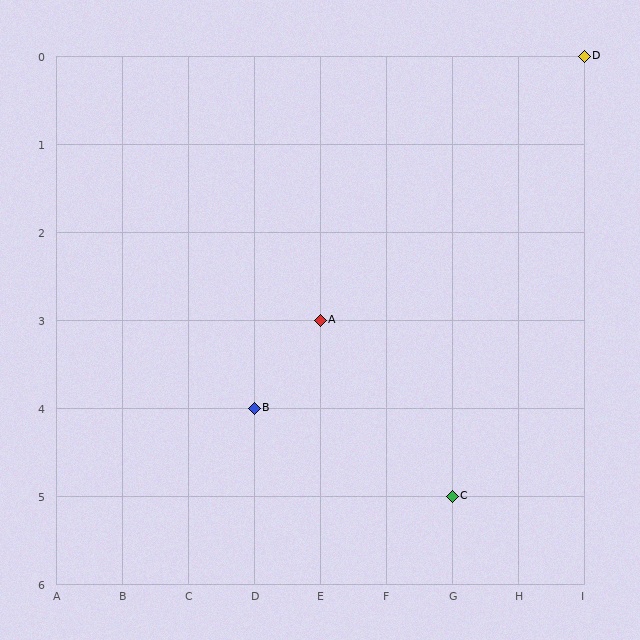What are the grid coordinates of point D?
Point D is at grid coordinates (I, 0).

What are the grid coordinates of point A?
Point A is at grid coordinates (E, 3).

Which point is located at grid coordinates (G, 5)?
Point C is at (G, 5).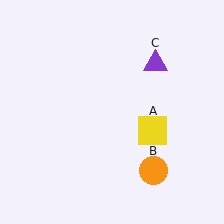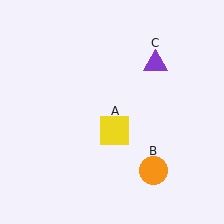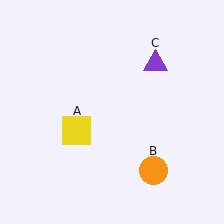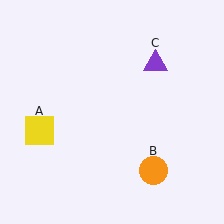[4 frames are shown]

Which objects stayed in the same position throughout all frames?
Orange circle (object B) and purple triangle (object C) remained stationary.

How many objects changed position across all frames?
1 object changed position: yellow square (object A).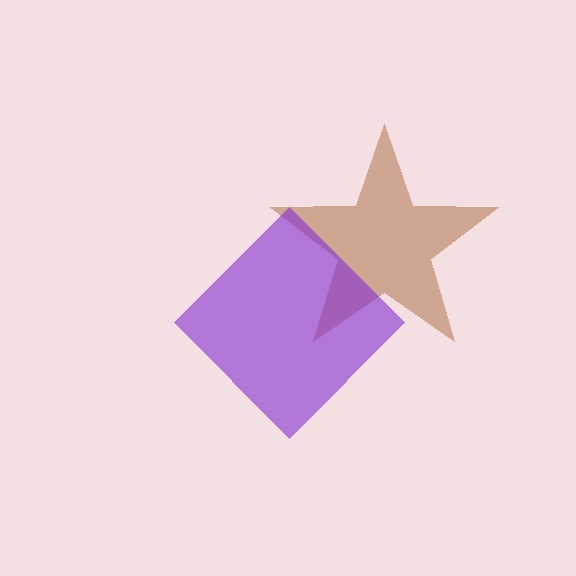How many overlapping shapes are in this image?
There are 2 overlapping shapes in the image.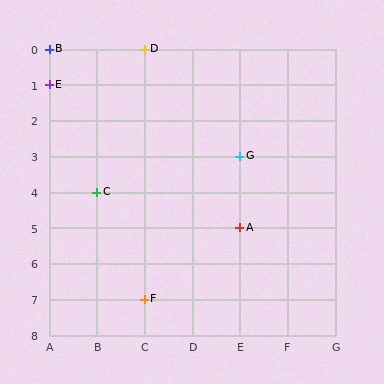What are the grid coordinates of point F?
Point F is at grid coordinates (C, 7).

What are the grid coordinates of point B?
Point B is at grid coordinates (A, 0).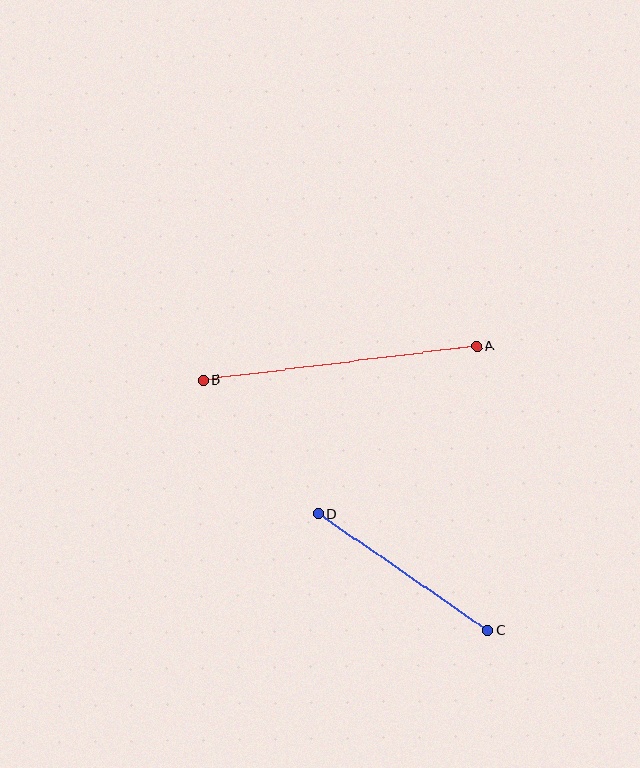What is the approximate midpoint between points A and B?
The midpoint is at approximately (340, 363) pixels.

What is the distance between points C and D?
The distance is approximately 206 pixels.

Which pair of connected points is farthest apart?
Points A and B are farthest apart.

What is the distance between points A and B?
The distance is approximately 276 pixels.